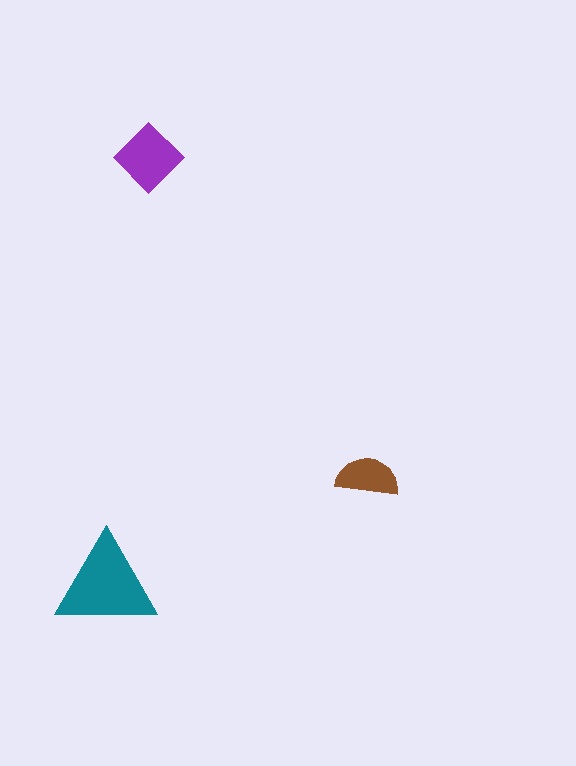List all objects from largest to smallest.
The teal triangle, the purple diamond, the brown semicircle.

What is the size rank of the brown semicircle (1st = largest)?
3rd.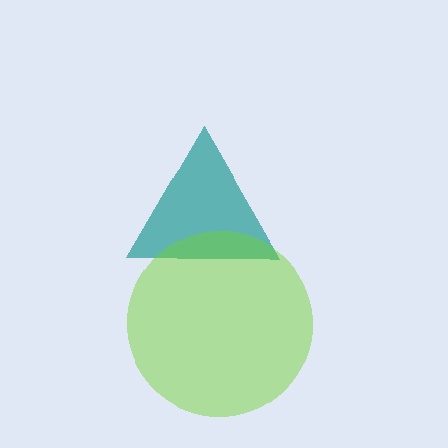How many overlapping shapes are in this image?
There are 2 overlapping shapes in the image.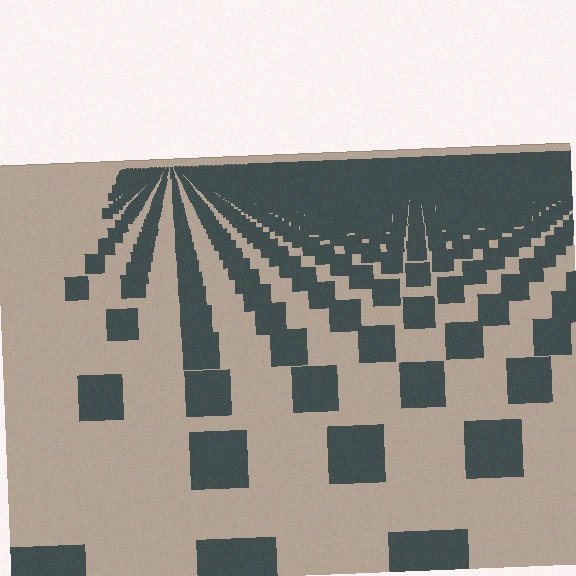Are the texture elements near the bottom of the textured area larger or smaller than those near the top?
Larger. Near the bottom, elements are closer to the viewer and appear at a bigger on-screen size.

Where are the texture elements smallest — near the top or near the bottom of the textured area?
Near the top.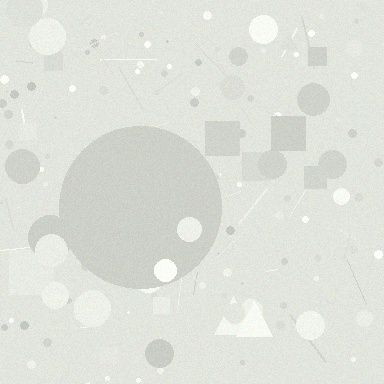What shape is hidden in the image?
A circle is hidden in the image.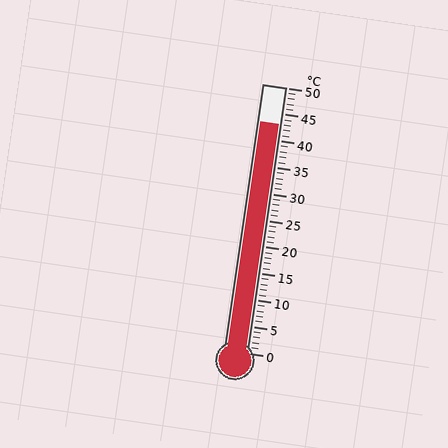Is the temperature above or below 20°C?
The temperature is above 20°C.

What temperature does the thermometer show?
The thermometer shows approximately 43°C.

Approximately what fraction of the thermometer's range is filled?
The thermometer is filled to approximately 85% of its range.